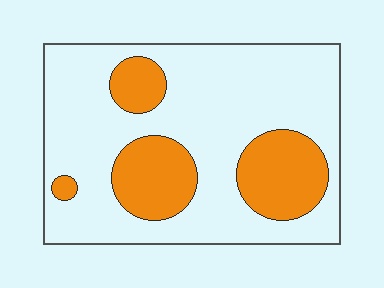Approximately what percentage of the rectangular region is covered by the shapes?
Approximately 25%.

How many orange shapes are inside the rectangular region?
4.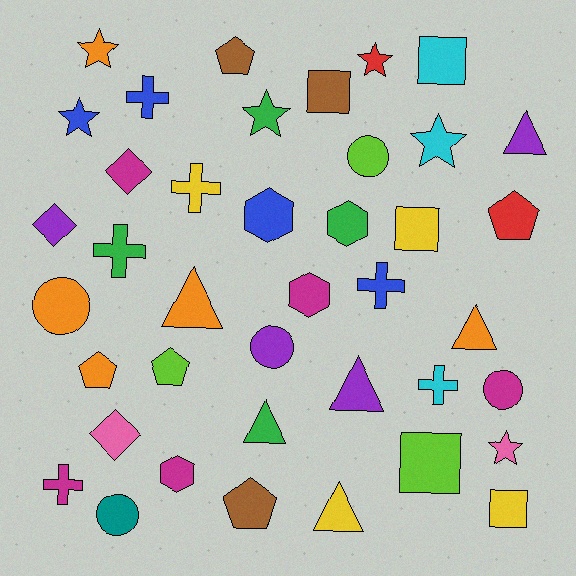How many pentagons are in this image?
There are 5 pentagons.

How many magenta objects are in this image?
There are 5 magenta objects.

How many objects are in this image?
There are 40 objects.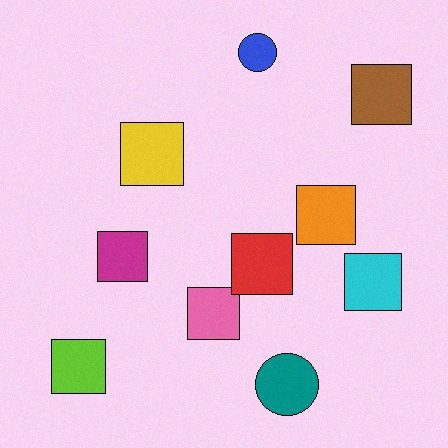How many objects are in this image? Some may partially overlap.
There are 10 objects.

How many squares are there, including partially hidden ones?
There are 8 squares.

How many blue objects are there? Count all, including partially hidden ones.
There is 1 blue object.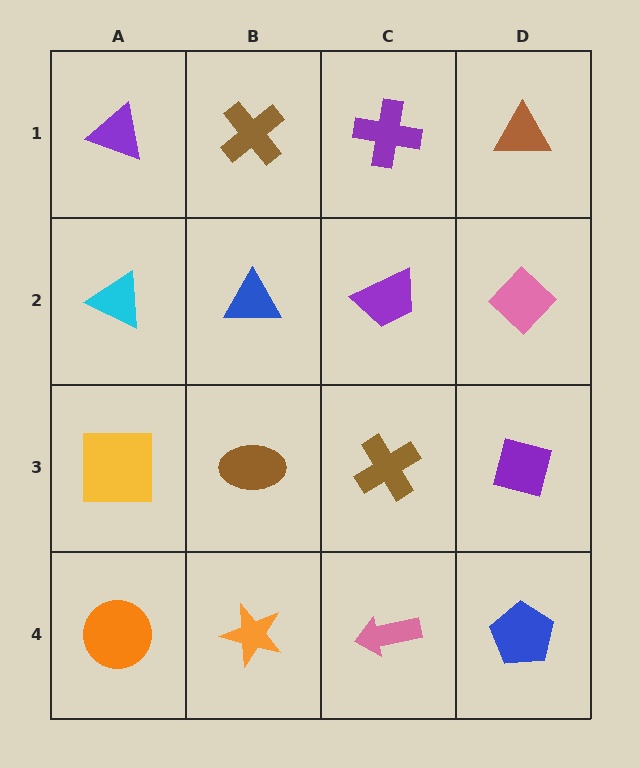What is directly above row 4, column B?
A brown ellipse.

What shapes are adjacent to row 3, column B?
A blue triangle (row 2, column B), an orange star (row 4, column B), a yellow square (row 3, column A), a brown cross (row 3, column C).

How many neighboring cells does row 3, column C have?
4.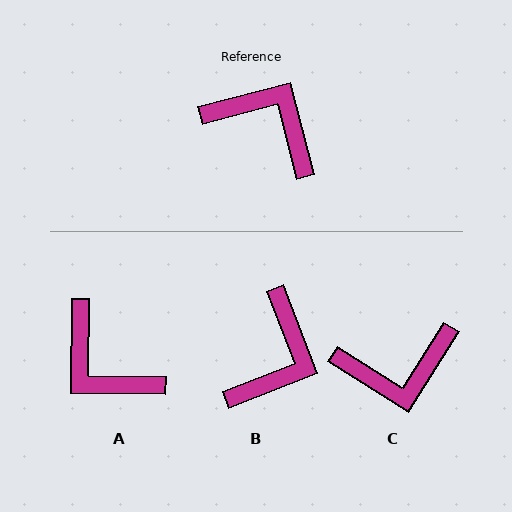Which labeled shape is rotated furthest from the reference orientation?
A, about 165 degrees away.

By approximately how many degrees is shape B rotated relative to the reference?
Approximately 84 degrees clockwise.